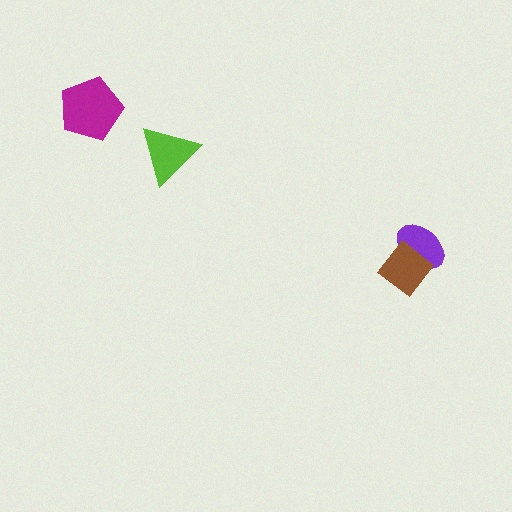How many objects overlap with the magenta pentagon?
0 objects overlap with the magenta pentagon.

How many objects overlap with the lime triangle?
0 objects overlap with the lime triangle.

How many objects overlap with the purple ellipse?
1 object overlaps with the purple ellipse.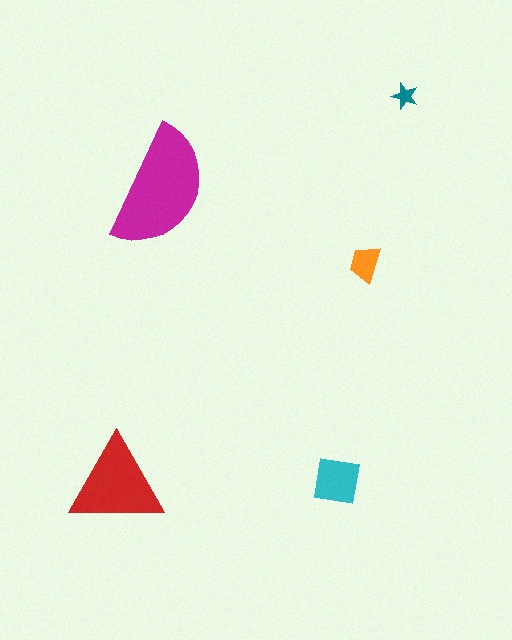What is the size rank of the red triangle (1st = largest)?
2nd.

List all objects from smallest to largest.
The teal star, the orange trapezoid, the cyan square, the red triangle, the magenta semicircle.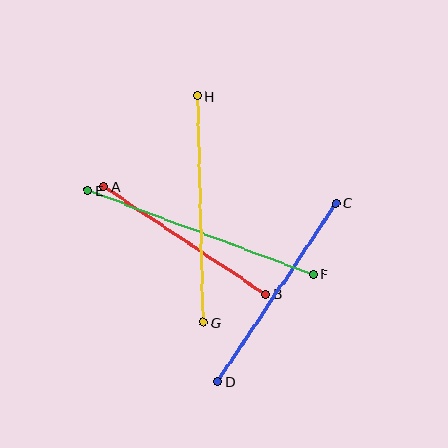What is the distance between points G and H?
The distance is approximately 226 pixels.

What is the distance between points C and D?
The distance is approximately 215 pixels.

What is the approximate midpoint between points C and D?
The midpoint is at approximately (277, 292) pixels.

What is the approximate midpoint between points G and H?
The midpoint is at approximately (200, 209) pixels.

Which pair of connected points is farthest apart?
Points E and F are farthest apart.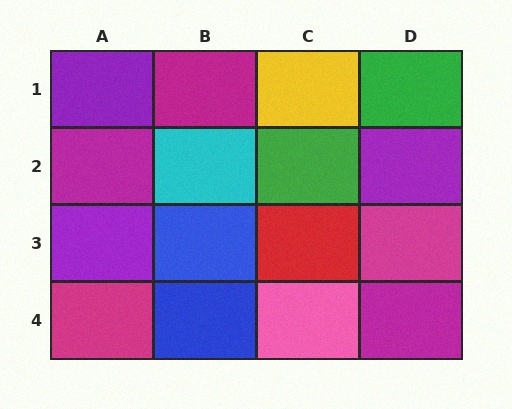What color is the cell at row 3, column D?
Magenta.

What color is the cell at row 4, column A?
Magenta.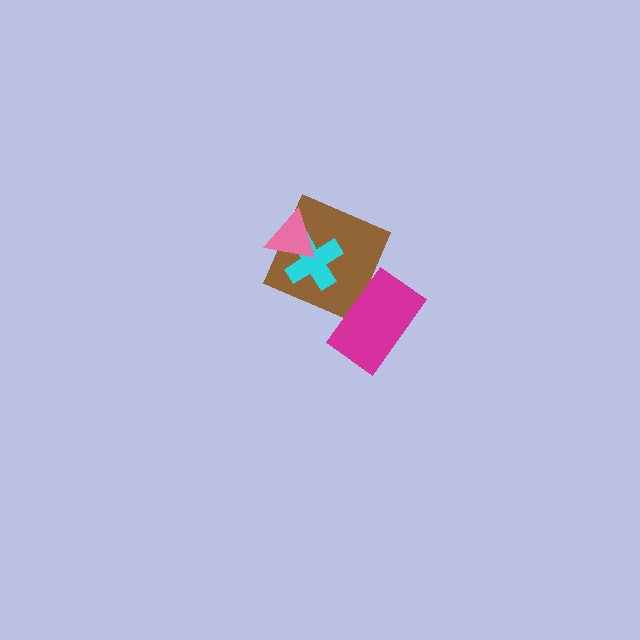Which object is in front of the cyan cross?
The pink triangle is in front of the cyan cross.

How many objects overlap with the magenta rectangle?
1 object overlaps with the magenta rectangle.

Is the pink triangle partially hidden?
No, no other shape covers it.